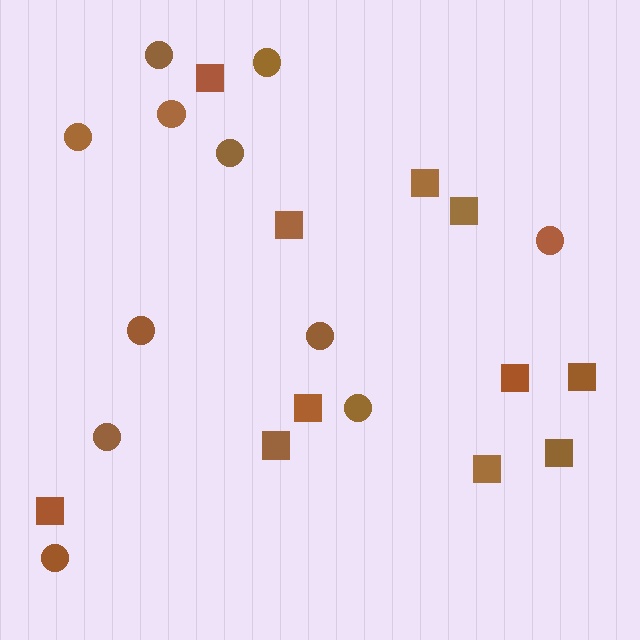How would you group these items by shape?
There are 2 groups: one group of squares (11) and one group of circles (11).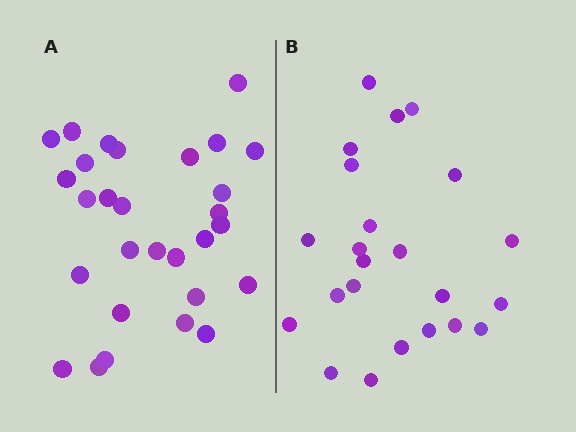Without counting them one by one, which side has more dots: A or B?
Region A (the left region) has more dots.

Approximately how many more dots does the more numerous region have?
Region A has about 6 more dots than region B.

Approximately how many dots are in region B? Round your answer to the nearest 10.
About 20 dots. (The exact count is 23, which rounds to 20.)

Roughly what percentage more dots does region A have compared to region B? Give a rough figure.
About 25% more.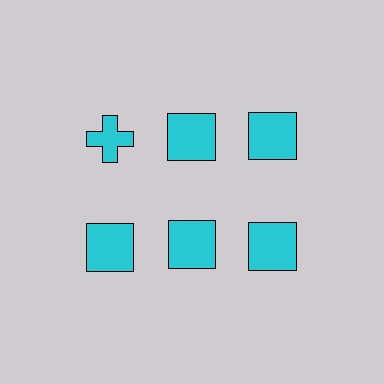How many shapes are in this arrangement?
There are 6 shapes arranged in a grid pattern.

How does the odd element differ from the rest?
It has a different shape: cross instead of square.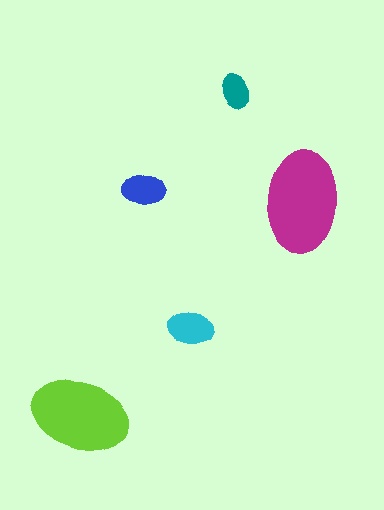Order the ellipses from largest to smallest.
the magenta one, the lime one, the cyan one, the blue one, the teal one.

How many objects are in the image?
There are 5 objects in the image.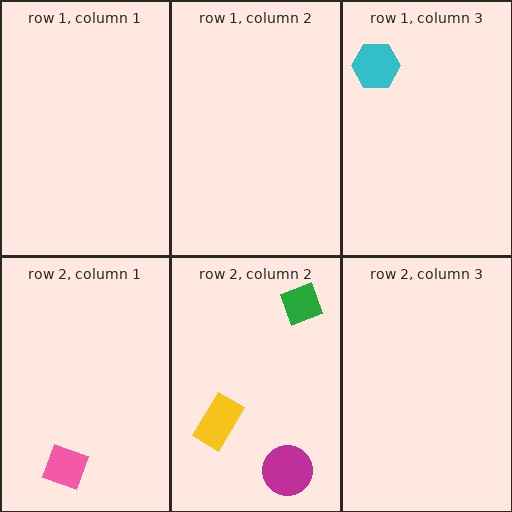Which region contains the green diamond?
The row 2, column 2 region.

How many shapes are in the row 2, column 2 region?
3.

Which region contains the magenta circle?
The row 2, column 2 region.